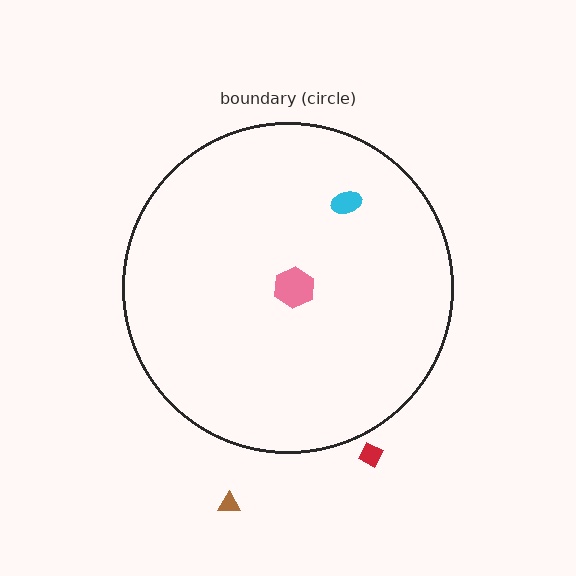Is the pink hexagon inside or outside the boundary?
Inside.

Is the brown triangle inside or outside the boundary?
Outside.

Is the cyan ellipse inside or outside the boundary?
Inside.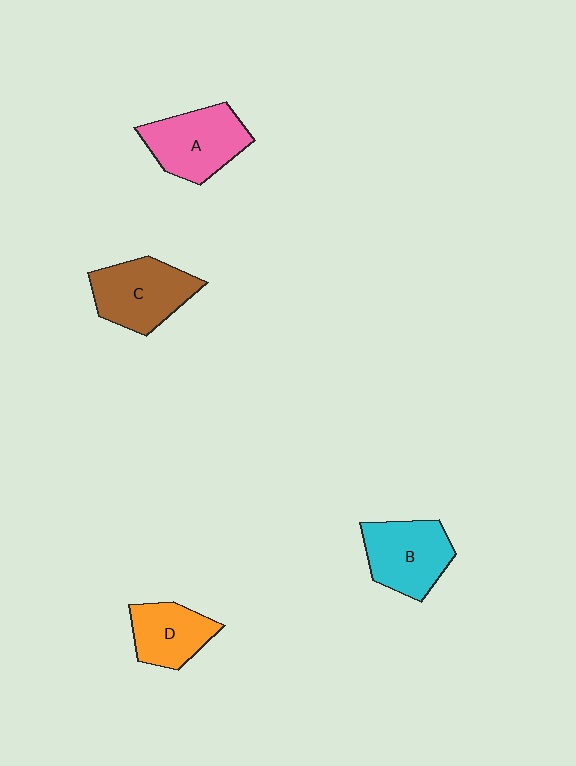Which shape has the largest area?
Shape A (pink).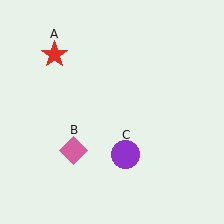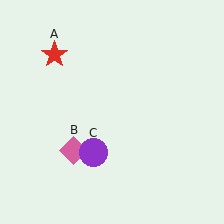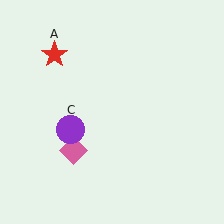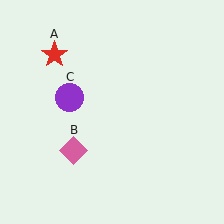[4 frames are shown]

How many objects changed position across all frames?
1 object changed position: purple circle (object C).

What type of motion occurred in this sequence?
The purple circle (object C) rotated clockwise around the center of the scene.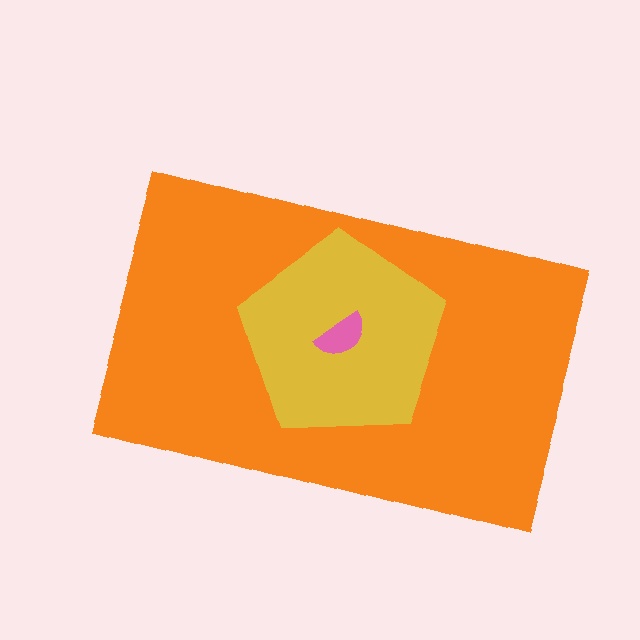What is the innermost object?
The pink semicircle.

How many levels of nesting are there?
3.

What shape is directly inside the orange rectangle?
The yellow pentagon.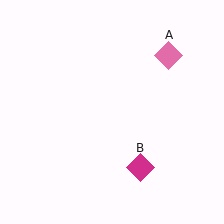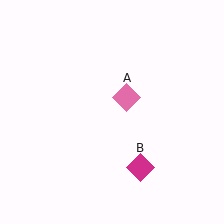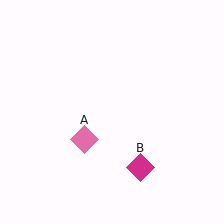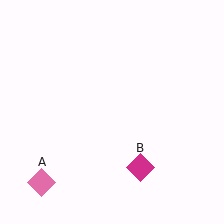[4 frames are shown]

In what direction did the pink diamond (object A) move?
The pink diamond (object A) moved down and to the left.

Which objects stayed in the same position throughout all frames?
Magenta diamond (object B) remained stationary.